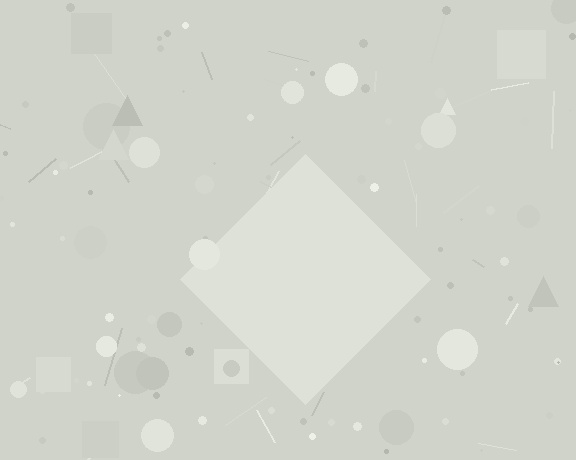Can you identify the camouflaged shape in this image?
The camouflaged shape is a diamond.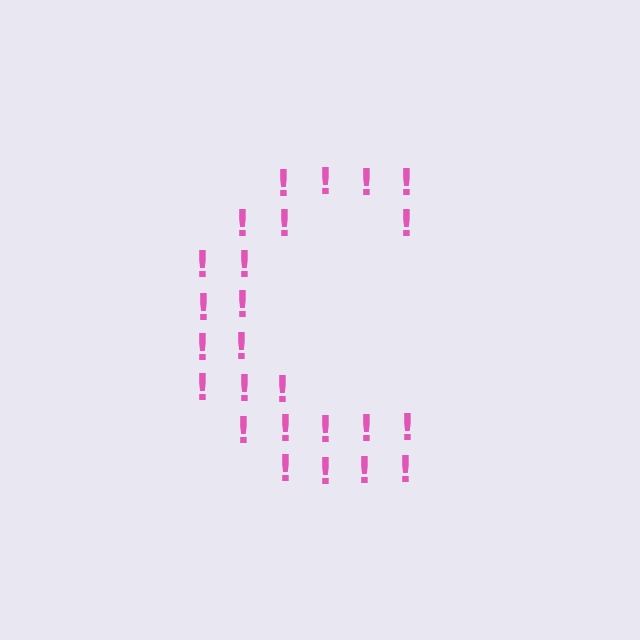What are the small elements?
The small elements are exclamation marks.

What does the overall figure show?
The overall figure shows the letter C.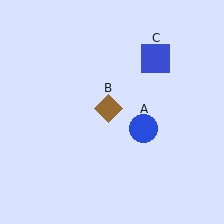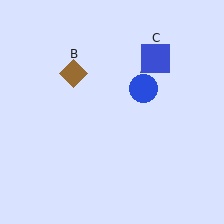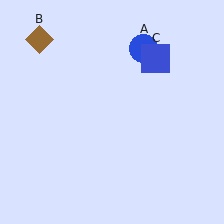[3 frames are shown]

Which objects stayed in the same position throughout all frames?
Blue square (object C) remained stationary.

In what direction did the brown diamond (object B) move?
The brown diamond (object B) moved up and to the left.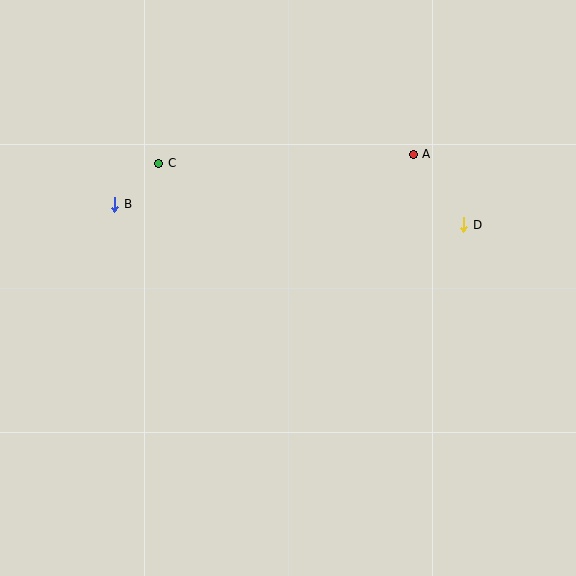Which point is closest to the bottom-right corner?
Point D is closest to the bottom-right corner.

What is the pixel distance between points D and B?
The distance between D and B is 350 pixels.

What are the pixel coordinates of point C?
Point C is at (159, 163).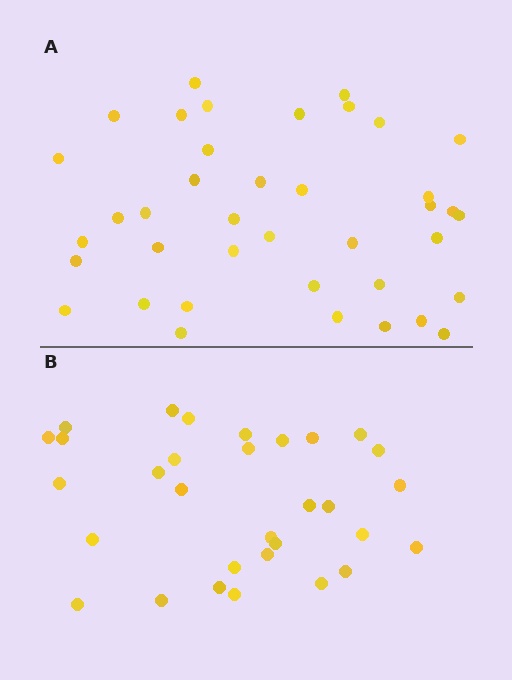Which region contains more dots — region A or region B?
Region A (the top region) has more dots.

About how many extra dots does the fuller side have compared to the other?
Region A has roughly 8 or so more dots than region B.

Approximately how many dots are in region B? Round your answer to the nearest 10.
About 30 dots. (The exact count is 31, which rounds to 30.)